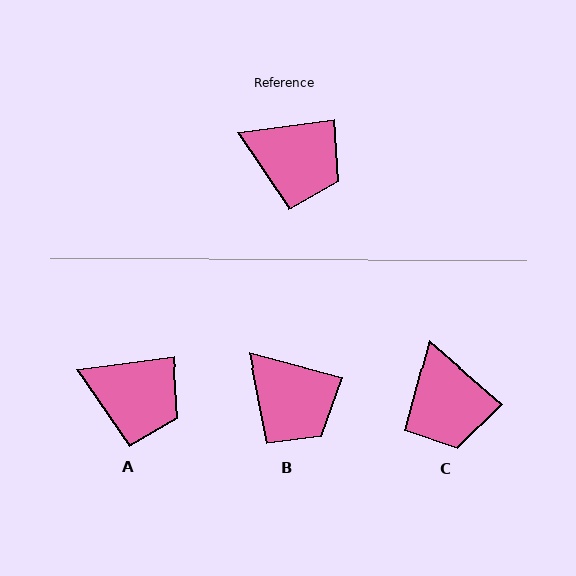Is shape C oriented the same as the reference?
No, it is off by about 49 degrees.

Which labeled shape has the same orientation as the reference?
A.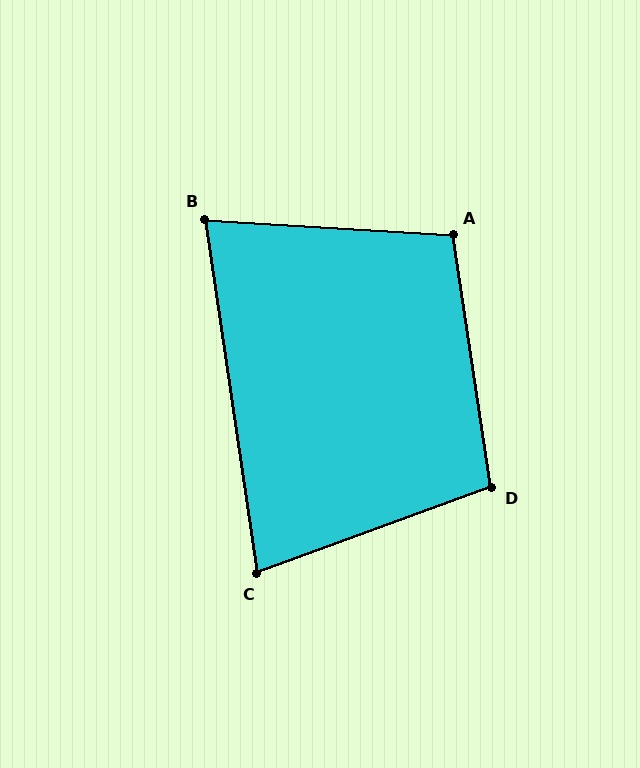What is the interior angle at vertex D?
Approximately 102 degrees (obtuse).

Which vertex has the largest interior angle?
A, at approximately 102 degrees.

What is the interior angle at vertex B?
Approximately 78 degrees (acute).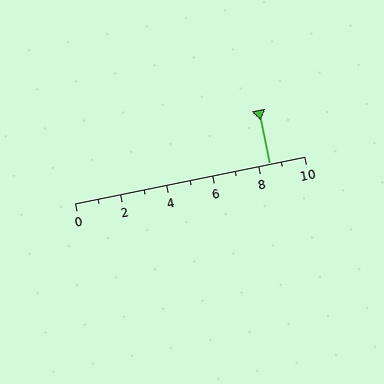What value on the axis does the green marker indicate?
The marker indicates approximately 8.5.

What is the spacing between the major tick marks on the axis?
The major ticks are spaced 2 apart.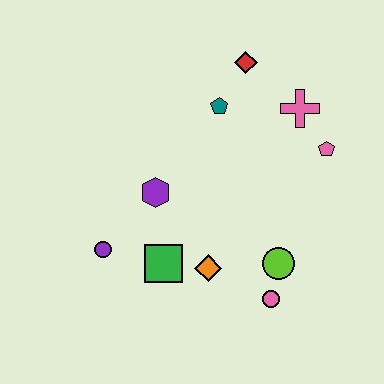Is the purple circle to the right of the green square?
No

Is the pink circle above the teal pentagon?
No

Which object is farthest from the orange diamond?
The red diamond is farthest from the orange diamond.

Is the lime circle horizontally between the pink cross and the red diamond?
Yes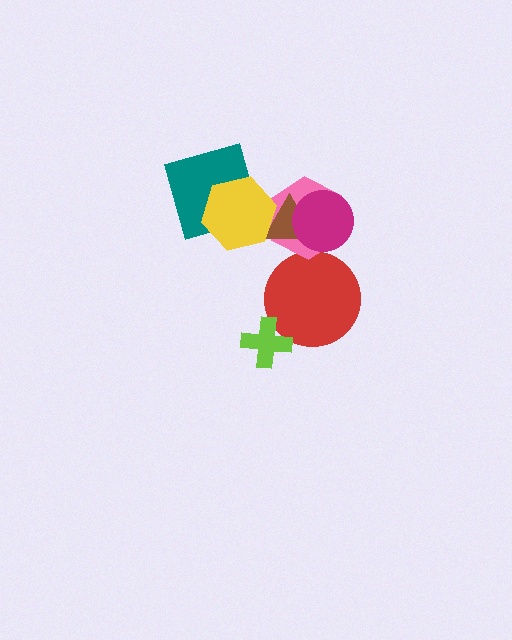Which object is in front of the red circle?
The lime cross is in front of the red circle.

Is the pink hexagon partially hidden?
Yes, it is partially covered by another shape.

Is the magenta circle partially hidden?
No, no other shape covers it.